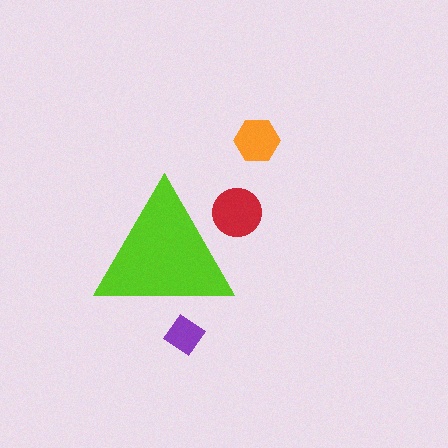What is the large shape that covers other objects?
A lime triangle.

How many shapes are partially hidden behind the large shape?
2 shapes are partially hidden.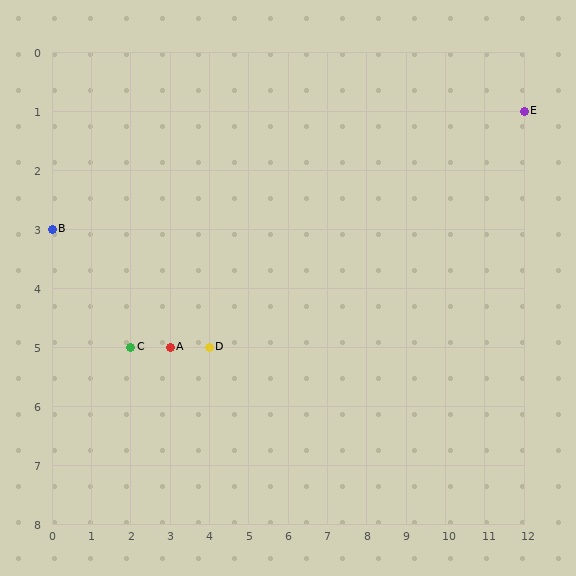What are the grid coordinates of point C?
Point C is at grid coordinates (2, 5).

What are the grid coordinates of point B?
Point B is at grid coordinates (0, 3).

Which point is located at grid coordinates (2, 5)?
Point C is at (2, 5).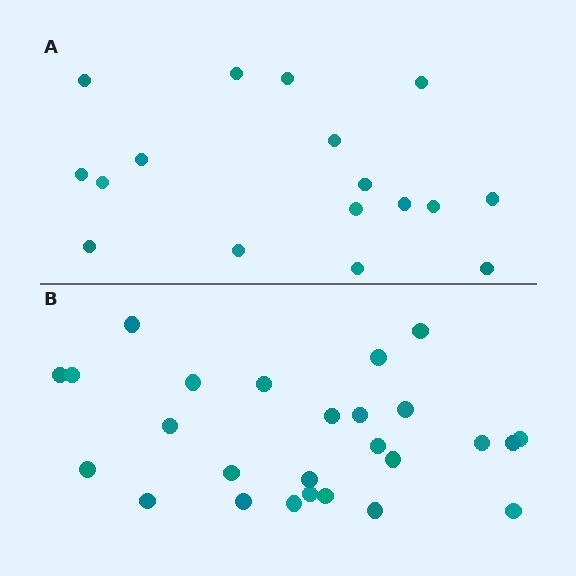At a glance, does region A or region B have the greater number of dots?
Region B (the bottom region) has more dots.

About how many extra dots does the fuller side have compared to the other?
Region B has roughly 8 or so more dots than region A.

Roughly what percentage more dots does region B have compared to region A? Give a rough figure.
About 55% more.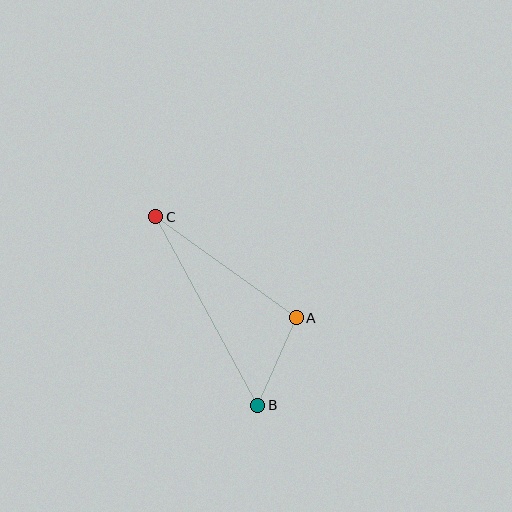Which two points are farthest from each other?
Points B and C are farthest from each other.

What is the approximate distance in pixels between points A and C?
The distance between A and C is approximately 173 pixels.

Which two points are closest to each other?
Points A and B are closest to each other.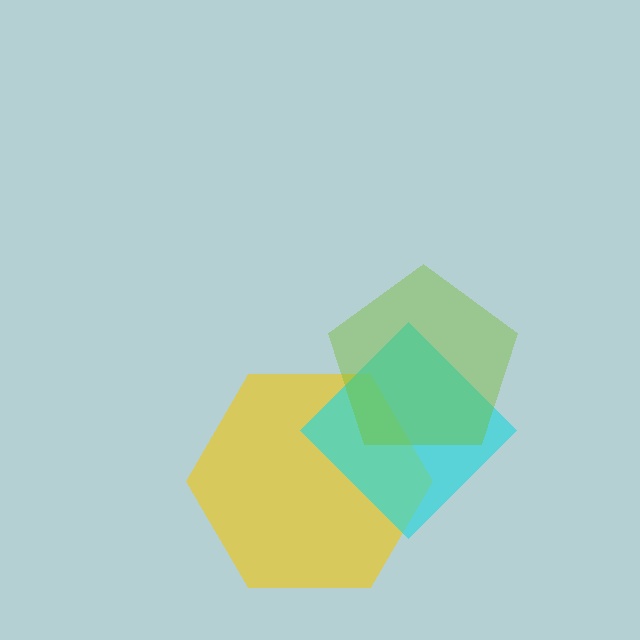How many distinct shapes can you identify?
There are 3 distinct shapes: a yellow hexagon, a cyan diamond, a lime pentagon.